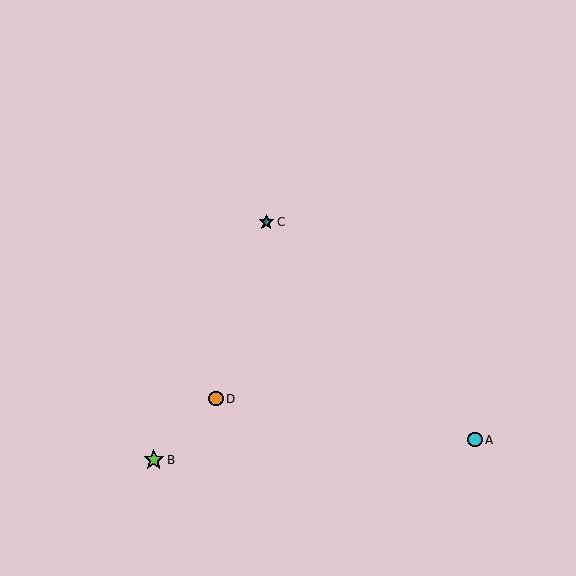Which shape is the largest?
The lime star (labeled B) is the largest.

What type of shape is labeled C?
Shape C is a teal star.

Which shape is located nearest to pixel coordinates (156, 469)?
The lime star (labeled B) at (154, 460) is nearest to that location.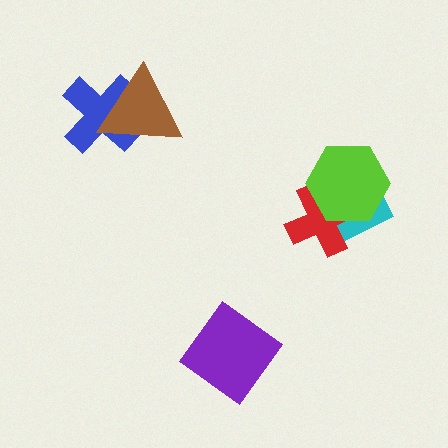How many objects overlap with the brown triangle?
1 object overlaps with the brown triangle.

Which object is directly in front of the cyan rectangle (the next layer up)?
The red cross is directly in front of the cyan rectangle.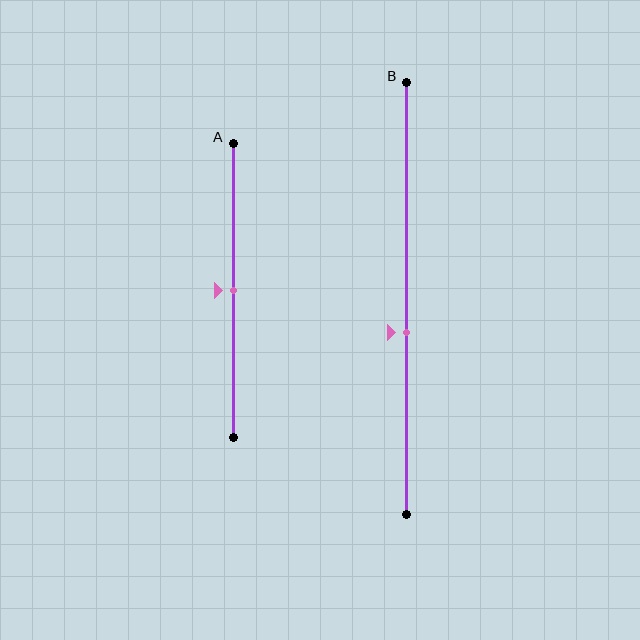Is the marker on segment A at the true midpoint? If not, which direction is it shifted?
Yes, the marker on segment A is at the true midpoint.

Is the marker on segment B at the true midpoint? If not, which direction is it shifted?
No, the marker on segment B is shifted downward by about 8% of the segment length.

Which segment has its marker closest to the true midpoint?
Segment A has its marker closest to the true midpoint.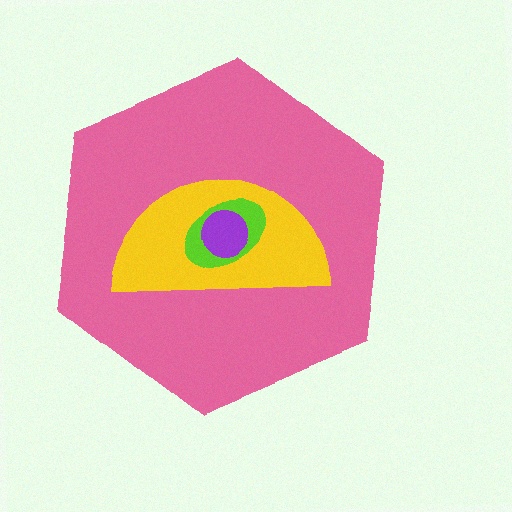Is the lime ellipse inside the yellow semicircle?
Yes.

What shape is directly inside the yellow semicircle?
The lime ellipse.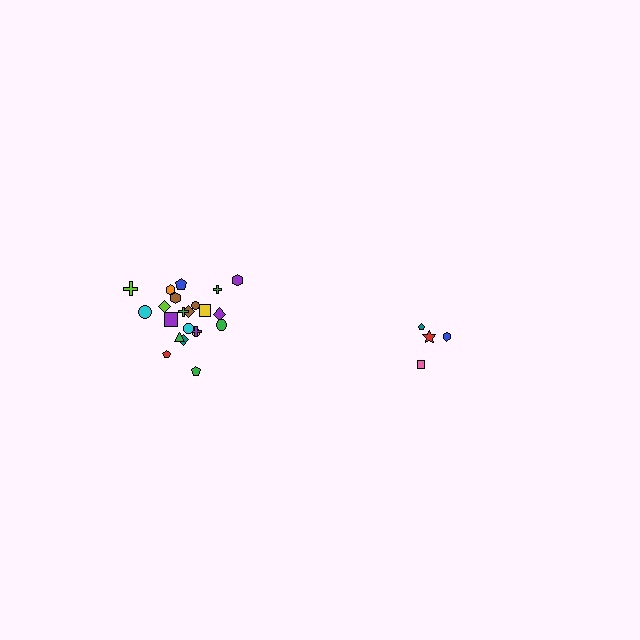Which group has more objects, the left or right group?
The left group.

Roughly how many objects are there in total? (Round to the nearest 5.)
Roughly 25 objects in total.